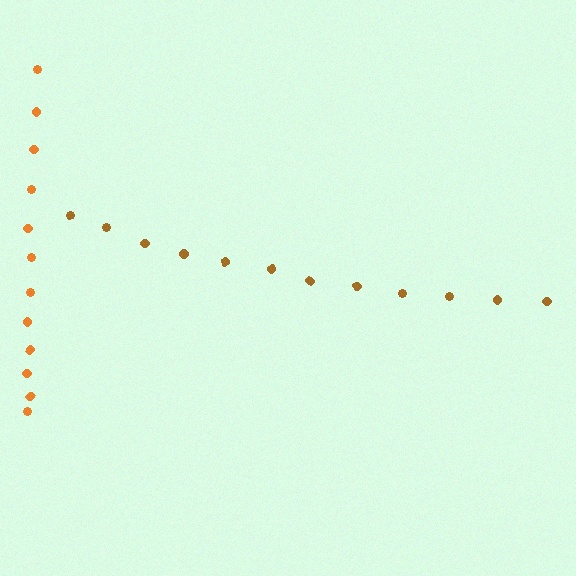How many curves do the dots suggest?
There are 2 distinct paths.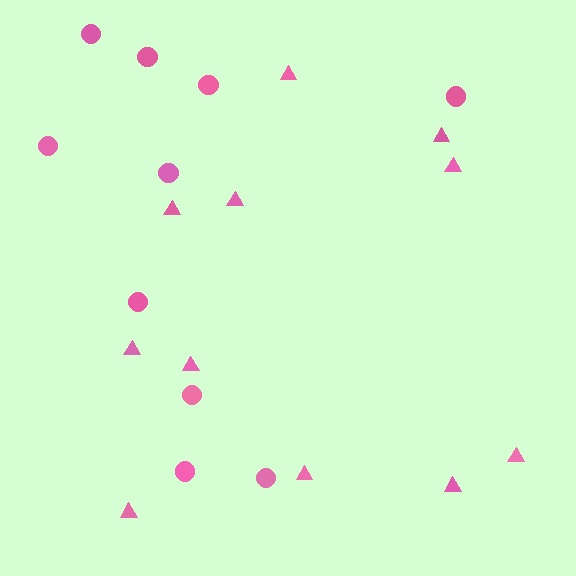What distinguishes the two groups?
There are 2 groups: one group of triangles (11) and one group of circles (10).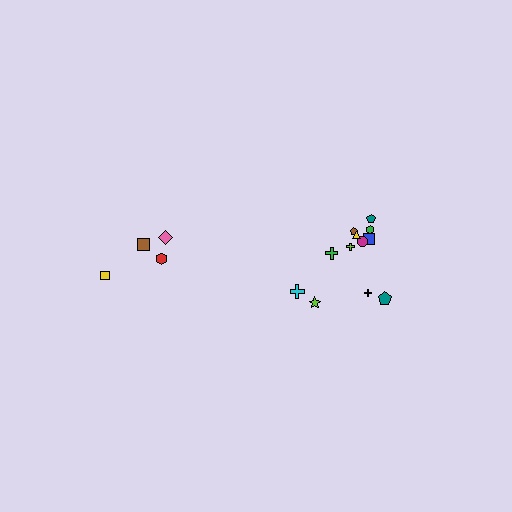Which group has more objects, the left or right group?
The right group.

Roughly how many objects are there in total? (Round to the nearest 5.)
Roughly 15 objects in total.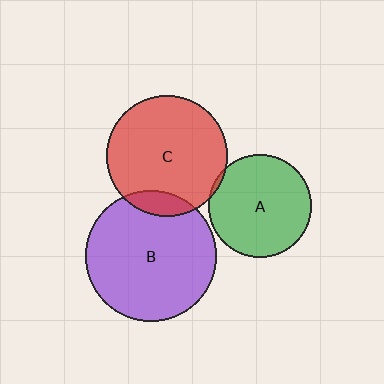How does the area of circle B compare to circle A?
Approximately 1.6 times.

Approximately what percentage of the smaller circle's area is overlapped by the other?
Approximately 10%.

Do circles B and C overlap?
Yes.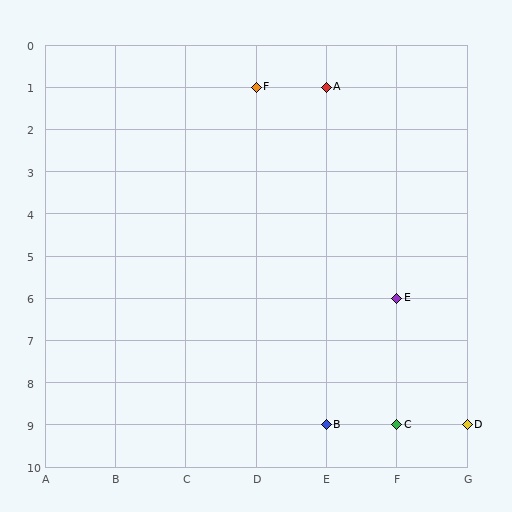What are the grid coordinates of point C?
Point C is at grid coordinates (F, 9).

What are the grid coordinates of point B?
Point B is at grid coordinates (E, 9).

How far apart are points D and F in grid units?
Points D and F are 3 columns and 8 rows apart (about 8.5 grid units diagonally).